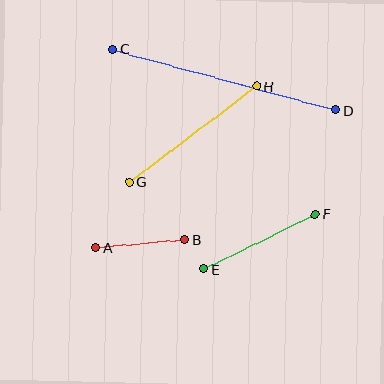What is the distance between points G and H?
The distance is approximately 159 pixels.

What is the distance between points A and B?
The distance is approximately 90 pixels.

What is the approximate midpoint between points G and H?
The midpoint is at approximately (193, 134) pixels.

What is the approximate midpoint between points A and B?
The midpoint is at approximately (140, 244) pixels.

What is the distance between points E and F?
The distance is approximately 124 pixels.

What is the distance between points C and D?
The distance is approximately 231 pixels.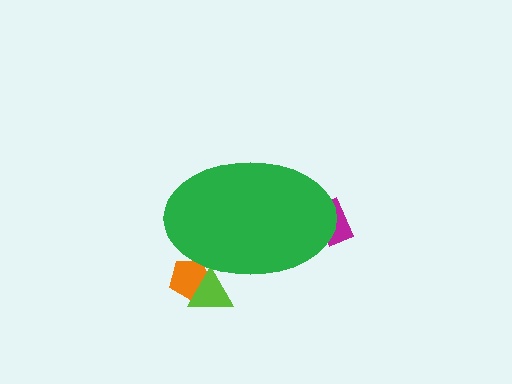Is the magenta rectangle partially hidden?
Yes, the magenta rectangle is partially hidden behind the green ellipse.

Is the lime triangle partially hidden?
Yes, the lime triangle is partially hidden behind the green ellipse.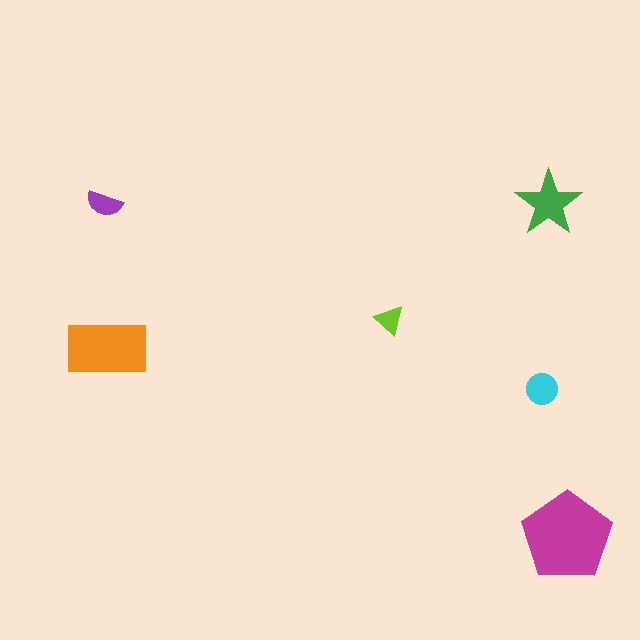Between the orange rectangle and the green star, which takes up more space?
The orange rectangle.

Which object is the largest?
The magenta pentagon.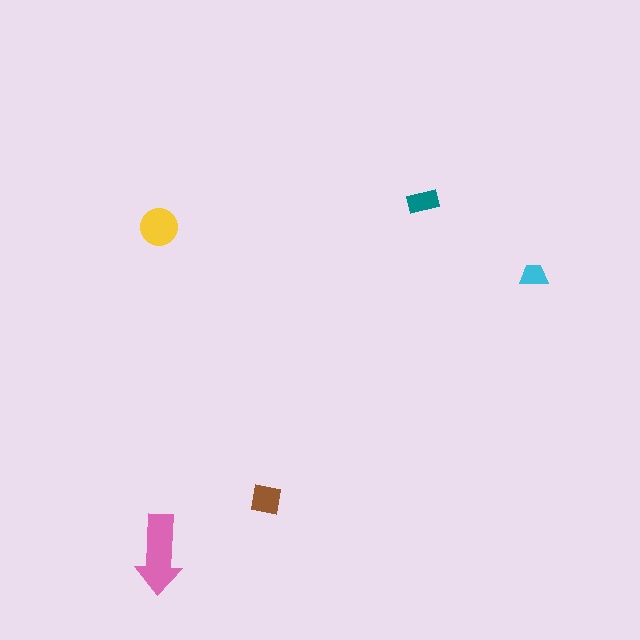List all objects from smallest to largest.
The cyan trapezoid, the teal rectangle, the brown square, the yellow circle, the pink arrow.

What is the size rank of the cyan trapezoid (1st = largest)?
5th.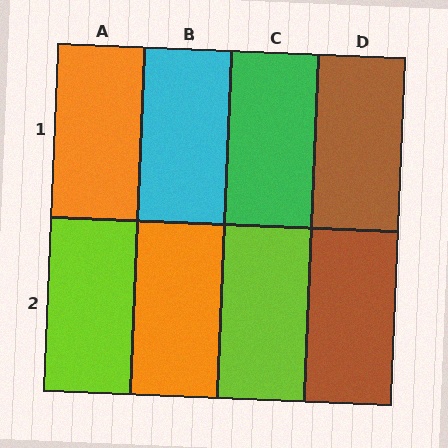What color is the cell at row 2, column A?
Lime.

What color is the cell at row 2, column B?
Orange.